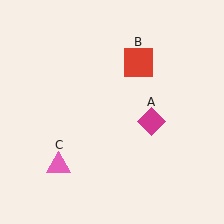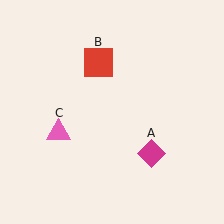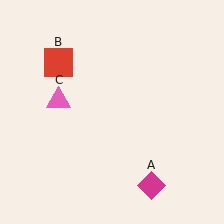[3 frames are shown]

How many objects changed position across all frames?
3 objects changed position: magenta diamond (object A), red square (object B), pink triangle (object C).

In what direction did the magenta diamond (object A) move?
The magenta diamond (object A) moved down.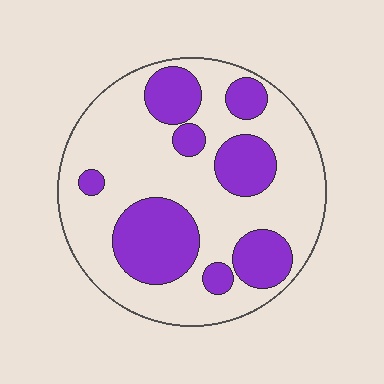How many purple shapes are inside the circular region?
8.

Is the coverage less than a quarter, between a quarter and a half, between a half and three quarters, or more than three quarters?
Between a quarter and a half.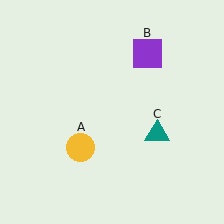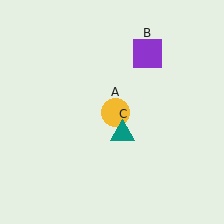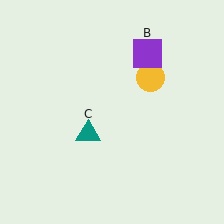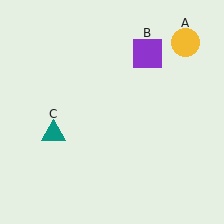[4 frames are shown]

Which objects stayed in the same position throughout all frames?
Purple square (object B) remained stationary.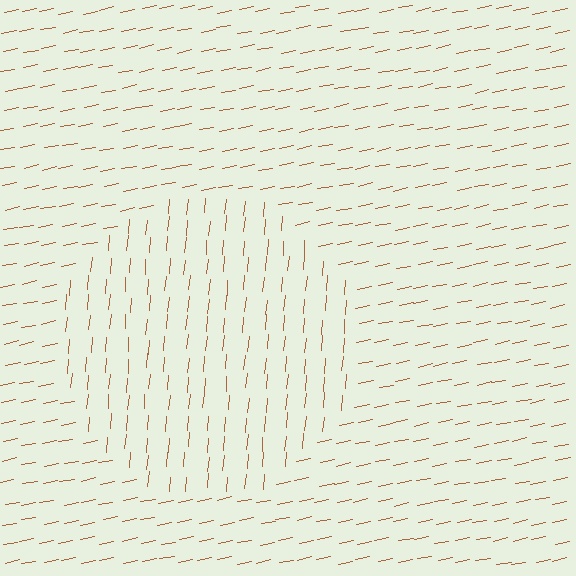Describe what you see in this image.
The image is filled with small brown line segments. A circle region in the image has lines oriented differently from the surrounding lines, creating a visible texture boundary.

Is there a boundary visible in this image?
Yes, there is a texture boundary formed by a change in line orientation.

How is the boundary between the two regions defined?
The boundary is defined purely by a change in line orientation (approximately 74 degrees difference). All lines are the same color and thickness.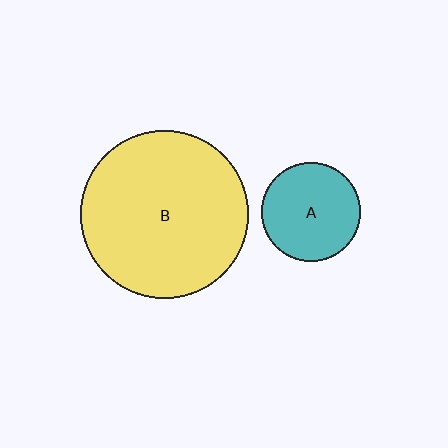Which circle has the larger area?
Circle B (yellow).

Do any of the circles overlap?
No, none of the circles overlap.